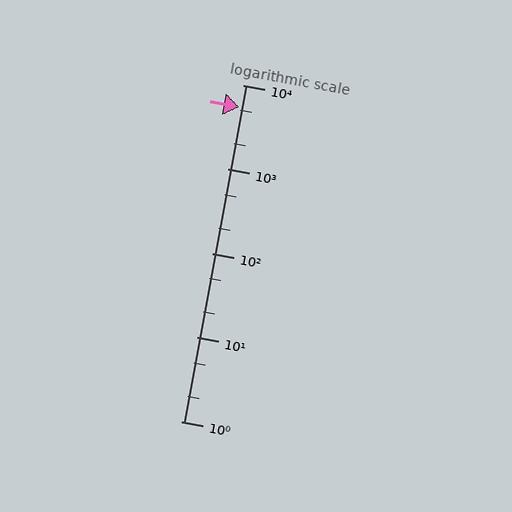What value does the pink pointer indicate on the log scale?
The pointer indicates approximately 5500.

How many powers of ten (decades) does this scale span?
The scale spans 4 decades, from 1 to 10000.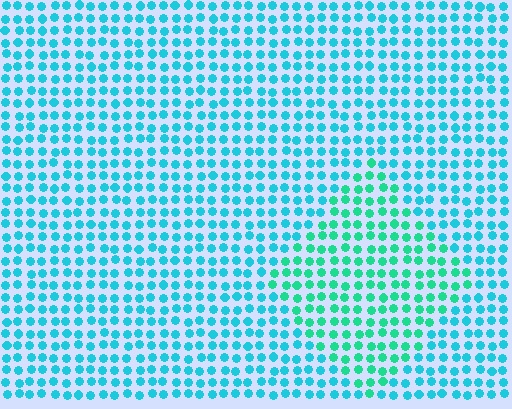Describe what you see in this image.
The image is filled with small cyan elements in a uniform arrangement. A diamond-shaped region is visible where the elements are tinted to a slightly different hue, forming a subtle color boundary.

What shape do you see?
I see a diamond.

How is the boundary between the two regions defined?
The boundary is defined purely by a slight shift in hue (about 30 degrees). Spacing, size, and orientation are identical on both sides.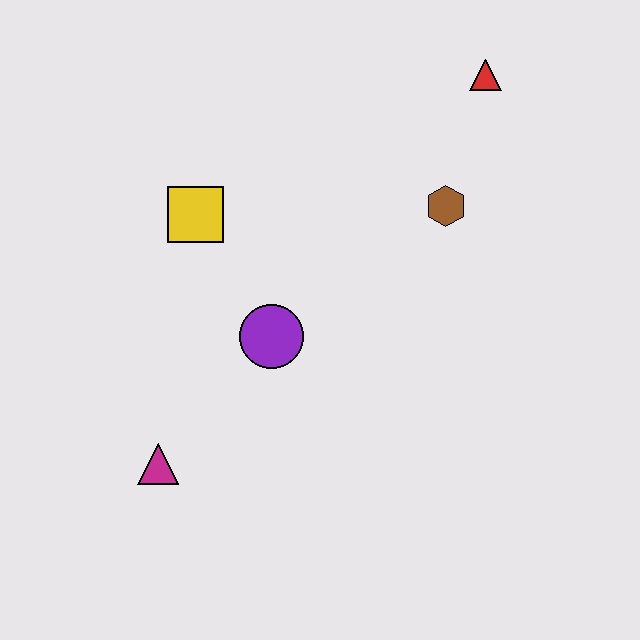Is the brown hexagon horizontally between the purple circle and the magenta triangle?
No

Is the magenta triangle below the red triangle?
Yes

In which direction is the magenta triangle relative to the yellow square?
The magenta triangle is below the yellow square.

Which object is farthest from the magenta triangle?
The red triangle is farthest from the magenta triangle.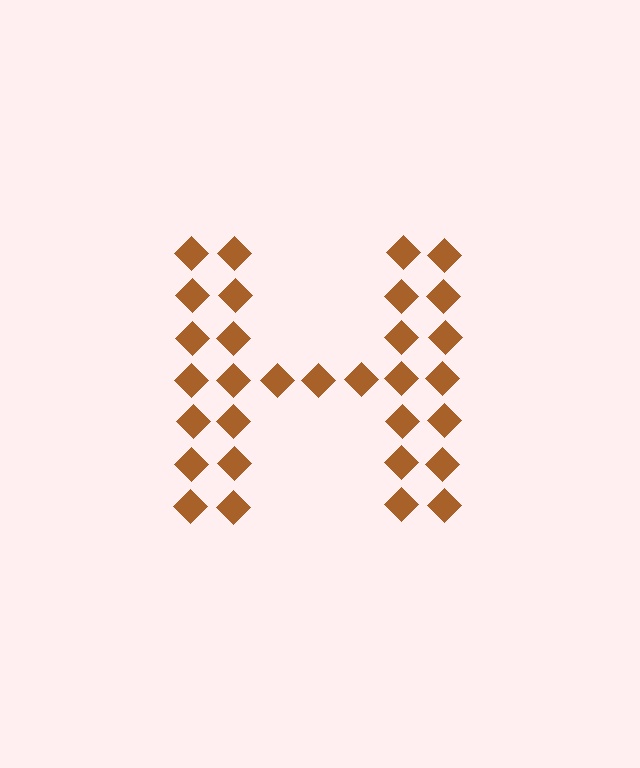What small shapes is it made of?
It is made of small diamonds.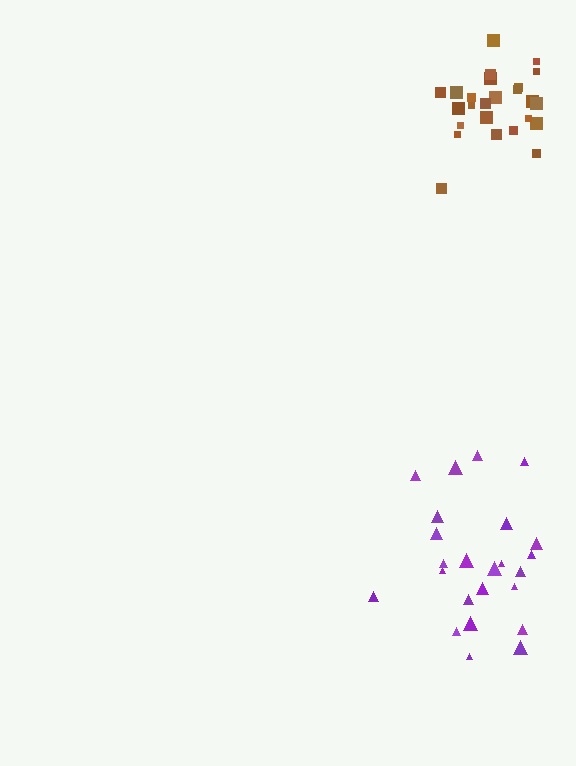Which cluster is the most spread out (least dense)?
Purple.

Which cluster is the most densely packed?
Brown.